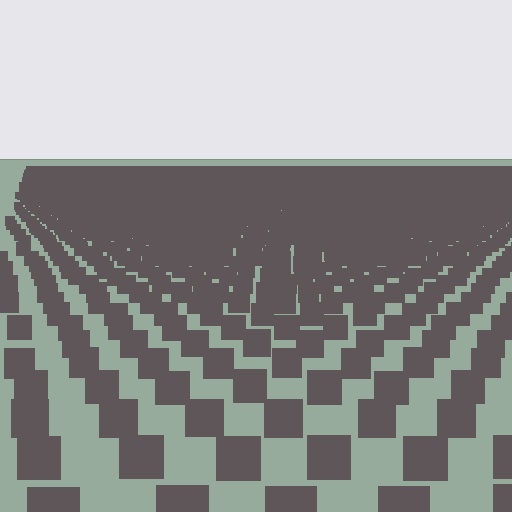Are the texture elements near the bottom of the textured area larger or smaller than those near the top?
Larger. Near the bottom, elements are closer to the viewer and appear at a bigger on-screen size.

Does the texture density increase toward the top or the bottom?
Density increases toward the top.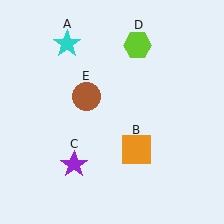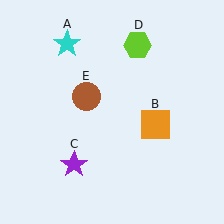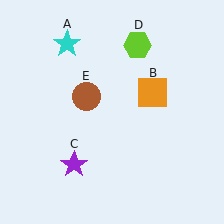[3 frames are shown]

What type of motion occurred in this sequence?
The orange square (object B) rotated counterclockwise around the center of the scene.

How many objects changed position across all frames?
1 object changed position: orange square (object B).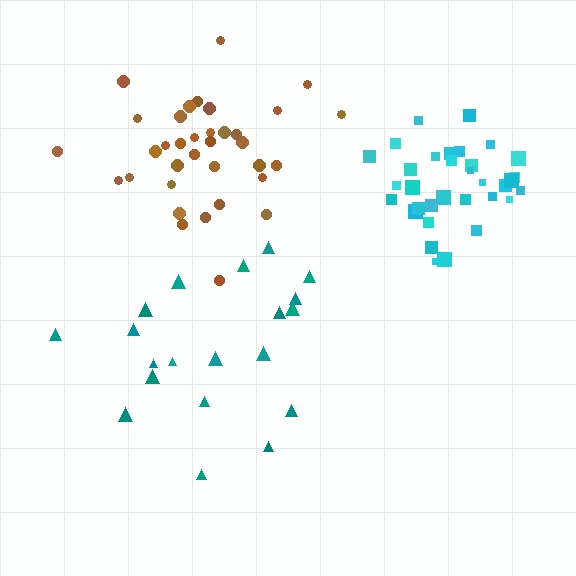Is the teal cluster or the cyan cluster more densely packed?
Cyan.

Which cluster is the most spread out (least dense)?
Teal.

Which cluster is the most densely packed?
Cyan.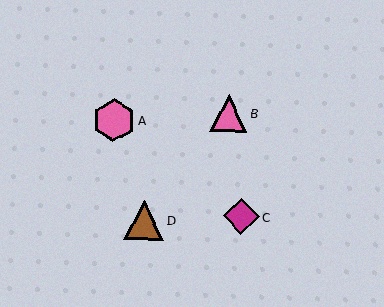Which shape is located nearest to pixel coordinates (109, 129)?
The pink hexagon (labeled A) at (114, 120) is nearest to that location.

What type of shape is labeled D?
Shape D is a brown triangle.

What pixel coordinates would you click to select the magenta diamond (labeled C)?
Click at (241, 216) to select the magenta diamond C.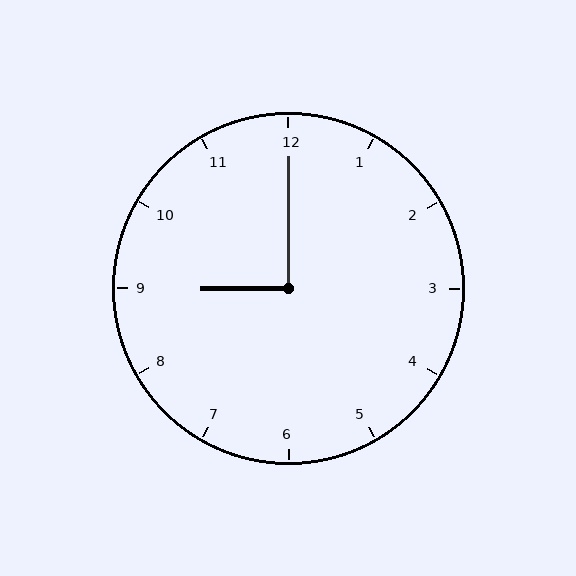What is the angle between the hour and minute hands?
Approximately 90 degrees.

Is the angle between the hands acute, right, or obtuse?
It is right.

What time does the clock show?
9:00.